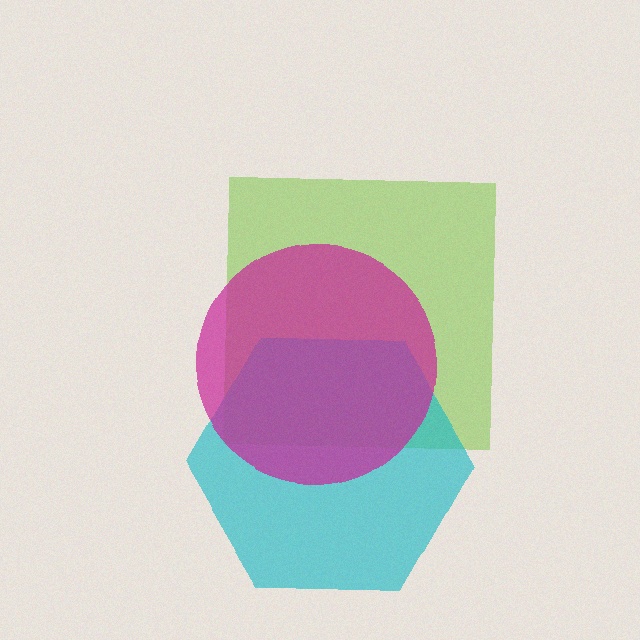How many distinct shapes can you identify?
There are 3 distinct shapes: a lime square, a cyan hexagon, a magenta circle.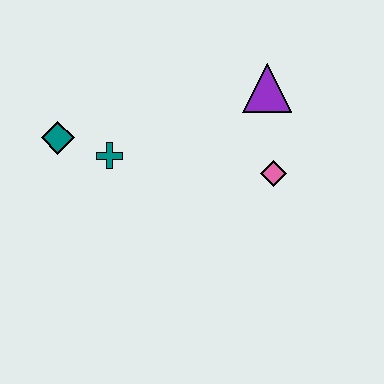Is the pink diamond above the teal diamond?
No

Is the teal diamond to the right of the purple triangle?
No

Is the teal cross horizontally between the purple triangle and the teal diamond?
Yes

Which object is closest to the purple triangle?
The pink diamond is closest to the purple triangle.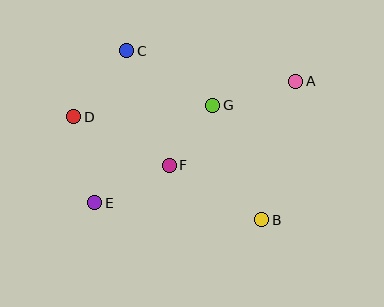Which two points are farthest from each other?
Points A and E are farthest from each other.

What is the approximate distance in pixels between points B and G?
The distance between B and G is approximately 125 pixels.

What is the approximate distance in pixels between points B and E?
The distance between B and E is approximately 168 pixels.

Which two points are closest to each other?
Points F and G are closest to each other.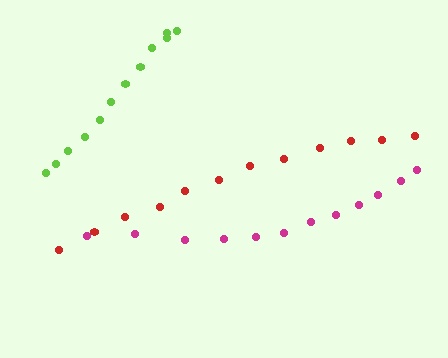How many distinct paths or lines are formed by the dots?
There are 3 distinct paths.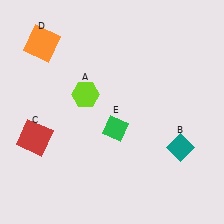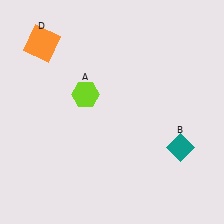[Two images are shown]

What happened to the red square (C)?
The red square (C) was removed in Image 2. It was in the bottom-left area of Image 1.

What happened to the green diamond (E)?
The green diamond (E) was removed in Image 2. It was in the bottom-right area of Image 1.